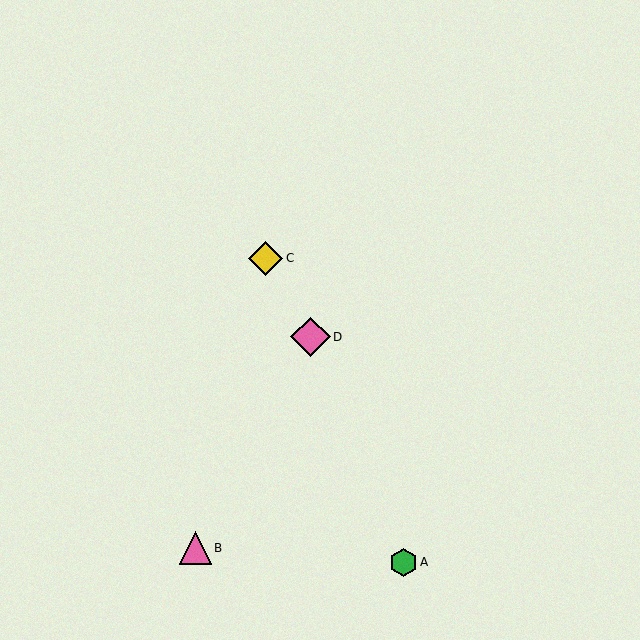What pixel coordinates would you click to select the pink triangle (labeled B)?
Click at (195, 548) to select the pink triangle B.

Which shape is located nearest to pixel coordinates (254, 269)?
The yellow diamond (labeled C) at (266, 258) is nearest to that location.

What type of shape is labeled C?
Shape C is a yellow diamond.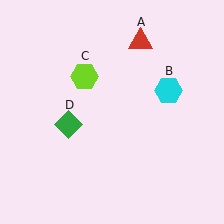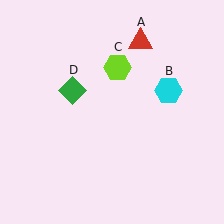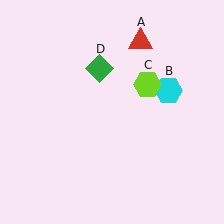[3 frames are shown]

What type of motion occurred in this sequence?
The lime hexagon (object C), green diamond (object D) rotated clockwise around the center of the scene.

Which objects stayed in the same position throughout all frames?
Red triangle (object A) and cyan hexagon (object B) remained stationary.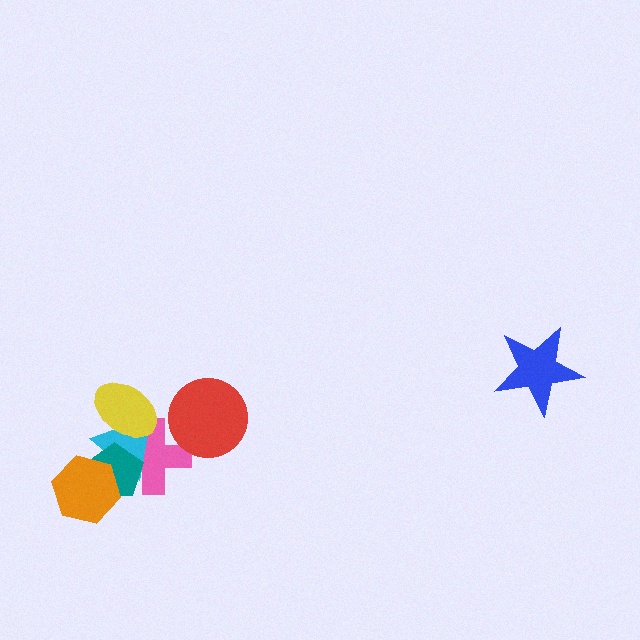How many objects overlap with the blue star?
0 objects overlap with the blue star.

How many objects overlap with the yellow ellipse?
2 objects overlap with the yellow ellipse.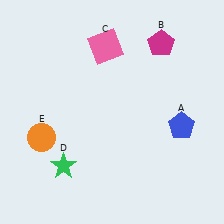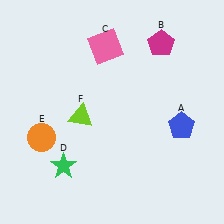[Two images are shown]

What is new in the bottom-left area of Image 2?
A lime triangle (F) was added in the bottom-left area of Image 2.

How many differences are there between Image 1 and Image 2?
There is 1 difference between the two images.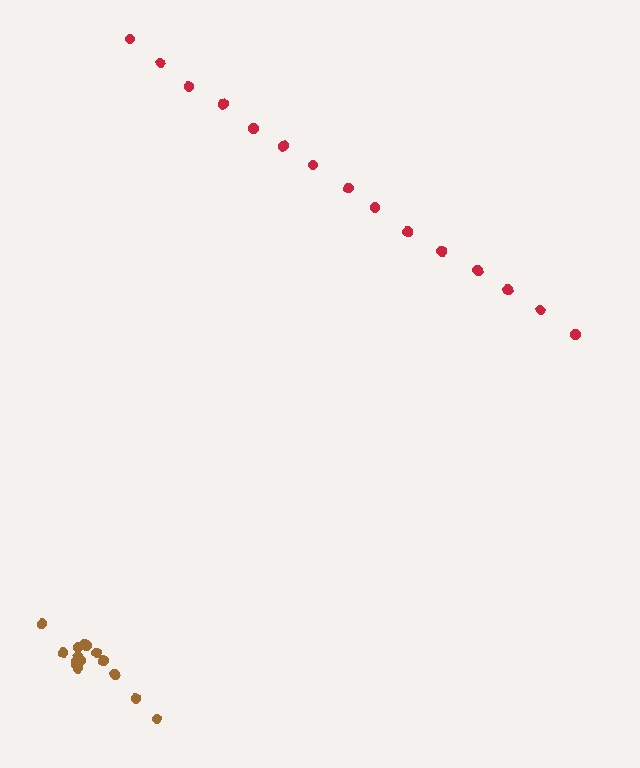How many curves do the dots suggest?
There are 2 distinct paths.